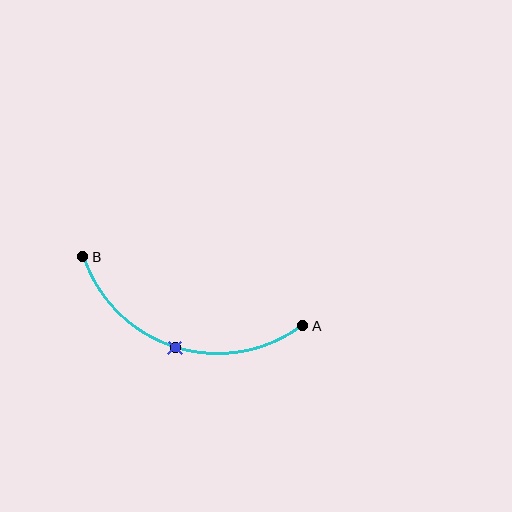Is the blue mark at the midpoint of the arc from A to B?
Yes. The blue mark lies on the arc at equal arc-length from both A and B — it is the arc midpoint.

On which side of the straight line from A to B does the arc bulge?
The arc bulges below the straight line connecting A and B.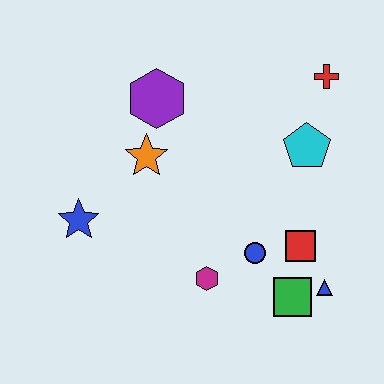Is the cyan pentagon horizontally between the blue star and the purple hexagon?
No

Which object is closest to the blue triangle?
The green square is closest to the blue triangle.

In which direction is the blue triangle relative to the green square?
The blue triangle is to the right of the green square.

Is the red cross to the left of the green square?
No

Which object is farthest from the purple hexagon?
The blue triangle is farthest from the purple hexagon.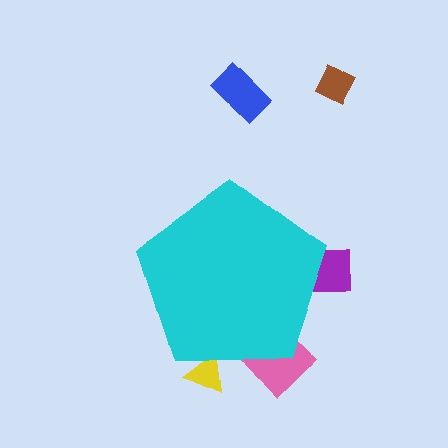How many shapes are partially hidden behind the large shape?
3 shapes are partially hidden.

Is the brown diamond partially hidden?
No, the brown diamond is fully visible.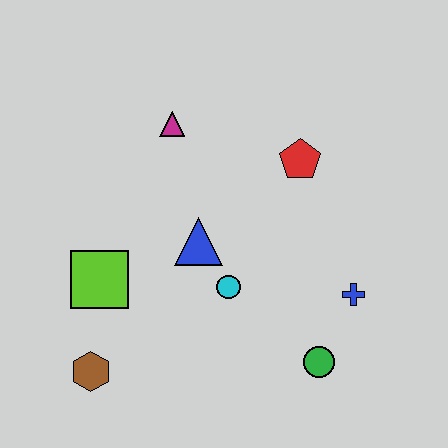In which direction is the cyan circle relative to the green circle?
The cyan circle is to the left of the green circle.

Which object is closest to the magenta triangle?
The blue triangle is closest to the magenta triangle.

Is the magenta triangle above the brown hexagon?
Yes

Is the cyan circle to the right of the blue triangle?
Yes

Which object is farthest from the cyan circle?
The magenta triangle is farthest from the cyan circle.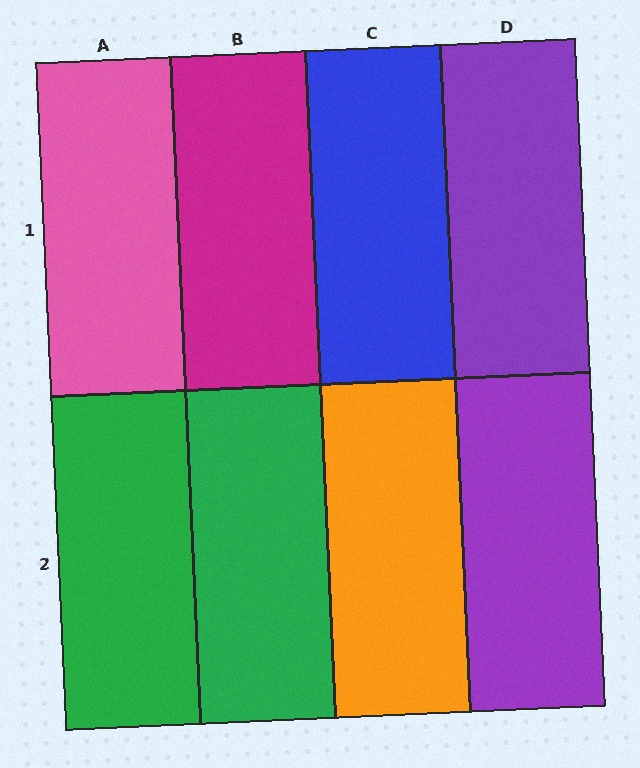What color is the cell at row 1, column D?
Purple.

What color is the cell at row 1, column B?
Magenta.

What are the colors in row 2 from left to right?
Green, green, orange, purple.